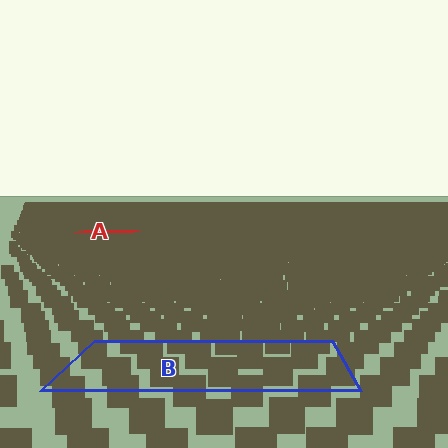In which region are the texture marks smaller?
The texture marks are smaller in region A, because it is farther away.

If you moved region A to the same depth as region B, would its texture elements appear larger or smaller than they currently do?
They would appear larger. At a closer depth, the same texture elements are projected at a bigger on-screen size.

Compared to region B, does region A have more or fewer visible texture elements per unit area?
Region A has more texture elements per unit area — they are packed more densely because it is farther away.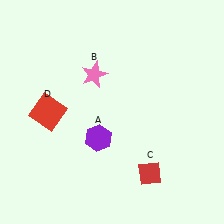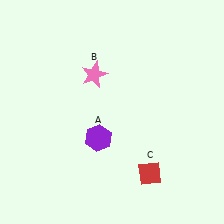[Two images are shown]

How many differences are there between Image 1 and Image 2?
There is 1 difference between the two images.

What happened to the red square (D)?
The red square (D) was removed in Image 2. It was in the top-left area of Image 1.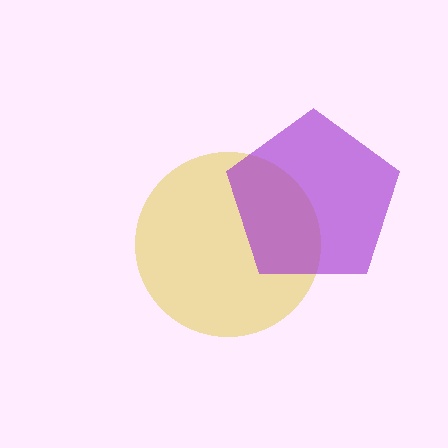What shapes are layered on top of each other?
The layered shapes are: a yellow circle, a purple pentagon.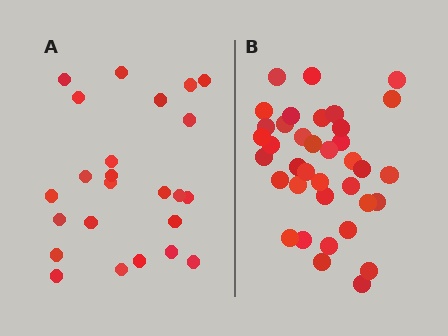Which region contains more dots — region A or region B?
Region B (the right region) has more dots.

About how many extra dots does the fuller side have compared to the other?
Region B has approximately 15 more dots than region A.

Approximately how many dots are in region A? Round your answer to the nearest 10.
About 20 dots. (The exact count is 24, which rounds to 20.)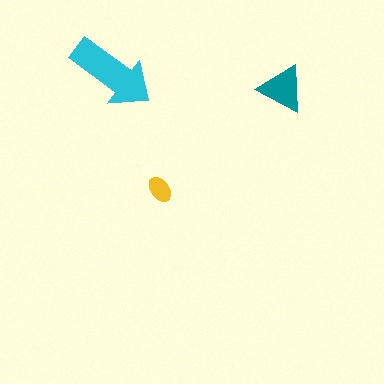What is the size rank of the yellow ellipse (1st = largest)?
3rd.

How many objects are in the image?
There are 3 objects in the image.